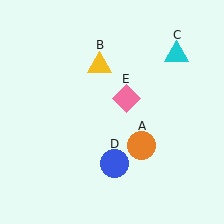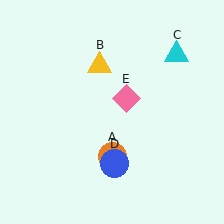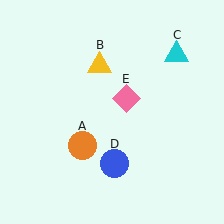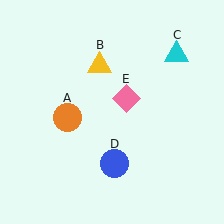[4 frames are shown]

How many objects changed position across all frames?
1 object changed position: orange circle (object A).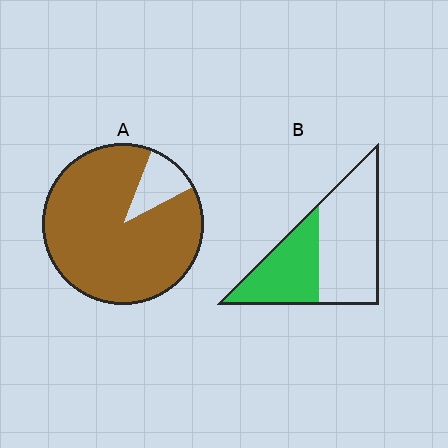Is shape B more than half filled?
No.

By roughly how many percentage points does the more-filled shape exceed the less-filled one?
By roughly 50 percentage points (A over B).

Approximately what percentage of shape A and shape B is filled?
A is approximately 90% and B is approximately 40%.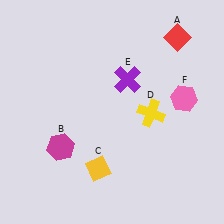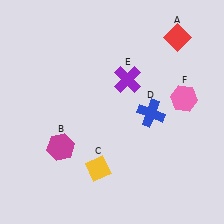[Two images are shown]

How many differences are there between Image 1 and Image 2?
There is 1 difference between the two images.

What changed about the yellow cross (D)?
In Image 1, D is yellow. In Image 2, it changed to blue.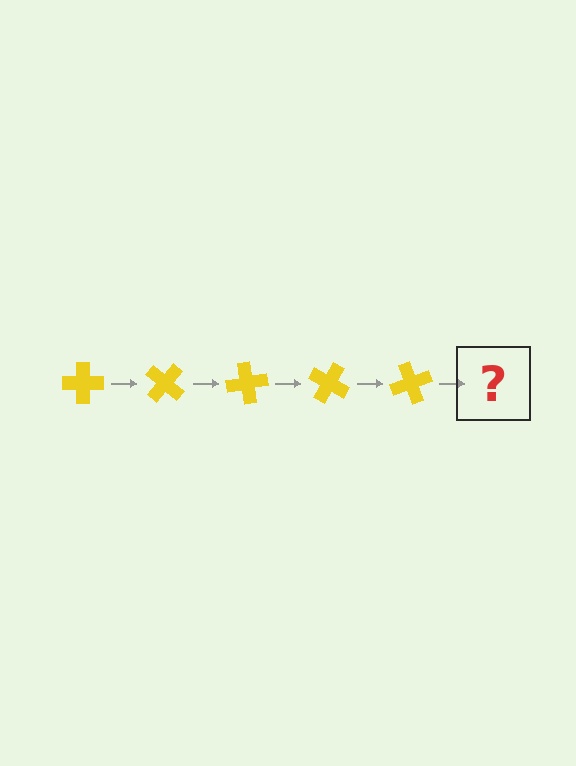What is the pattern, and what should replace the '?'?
The pattern is that the cross rotates 40 degrees each step. The '?' should be a yellow cross rotated 200 degrees.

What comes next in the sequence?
The next element should be a yellow cross rotated 200 degrees.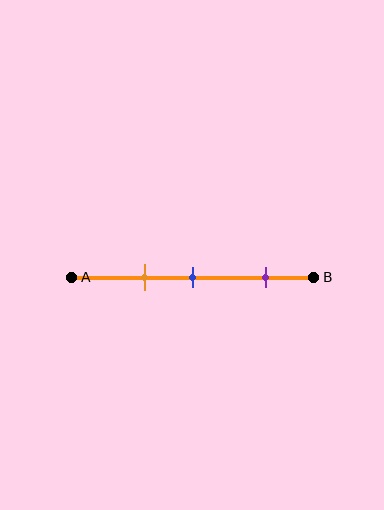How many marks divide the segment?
There are 3 marks dividing the segment.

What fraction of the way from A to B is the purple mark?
The purple mark is approximately 80% (0.8) of the way from A to B.